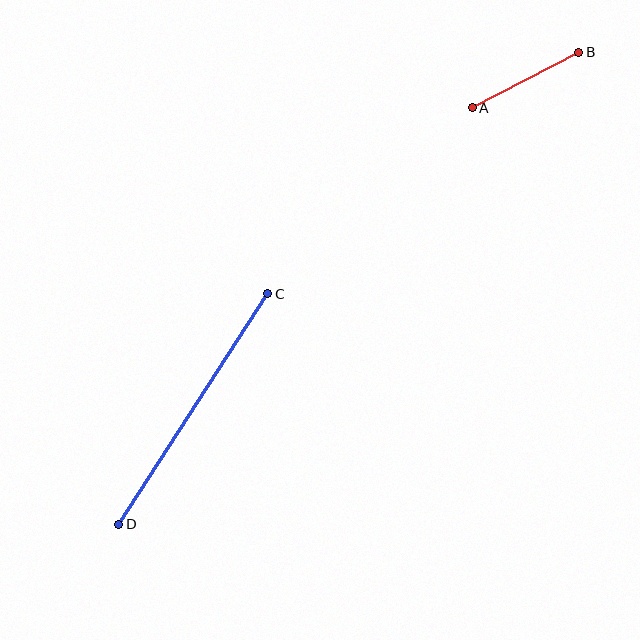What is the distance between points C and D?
The distance is approximately 274 pixels.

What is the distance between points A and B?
The distance is approximately 120 pixels.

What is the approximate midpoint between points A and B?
The midpoint is at approximately (525, 80) pixels.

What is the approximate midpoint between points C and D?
The midpoint is at approximately (193, 409) pixels.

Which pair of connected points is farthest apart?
Points C and D are farthest apart.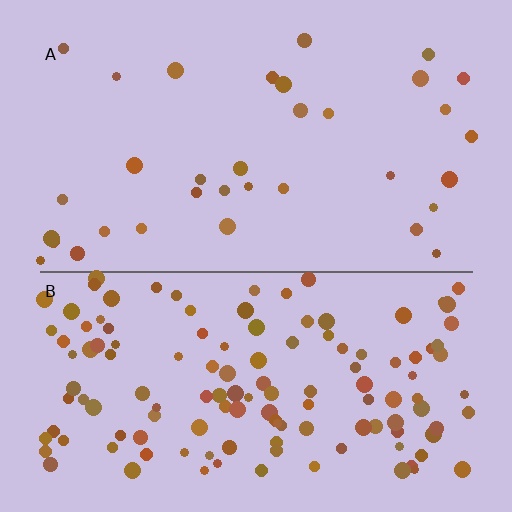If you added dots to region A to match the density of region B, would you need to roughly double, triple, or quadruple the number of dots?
Approximately quadruple.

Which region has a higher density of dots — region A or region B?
B (the bottom).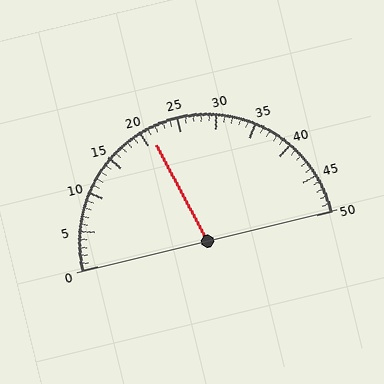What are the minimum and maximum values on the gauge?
The gauge ranges from 0 to 50.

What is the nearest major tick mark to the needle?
The nearest major tick mark is 20.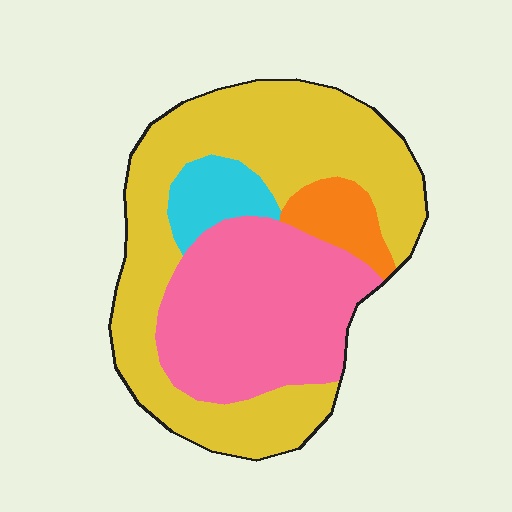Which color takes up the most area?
Yellow, at roughly 50%.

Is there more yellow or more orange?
Yellow.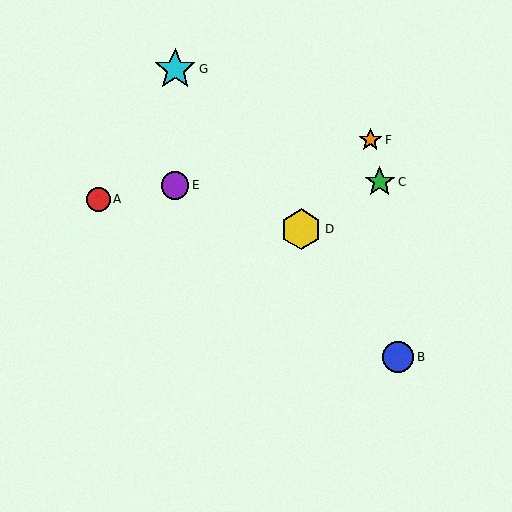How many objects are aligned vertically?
2 objects (E, G) are aligned vertically.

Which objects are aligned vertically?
Objects E, G are aligned vertically.